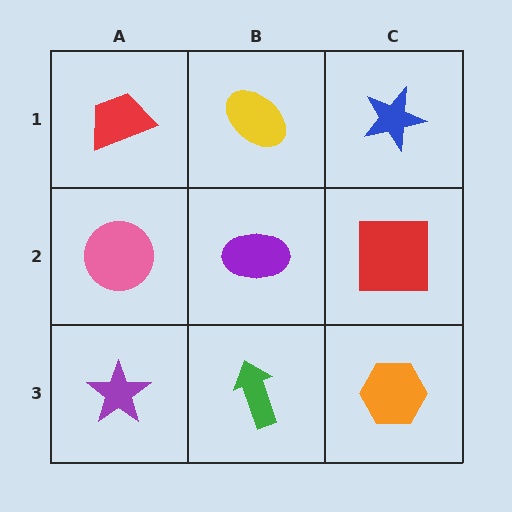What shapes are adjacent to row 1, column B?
A purple ellipse (row 2, column B), a red trapezoid (row 1, column A), a blue star (row 1, column C).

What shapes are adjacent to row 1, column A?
A pink circle (row 2, column A), a yellow ellipse (row 1, column B).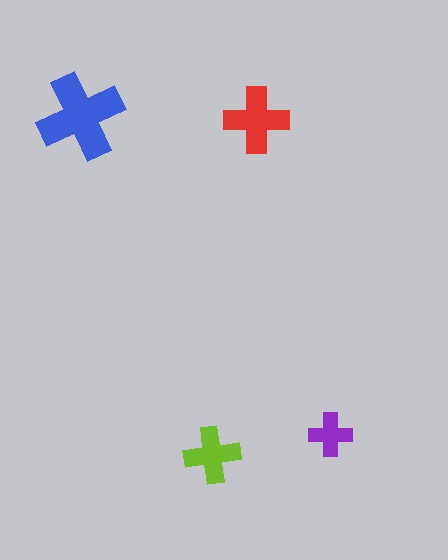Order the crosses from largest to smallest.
the blue one, the red one, the lime one, the purple one.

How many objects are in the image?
There are 4 objects in the image.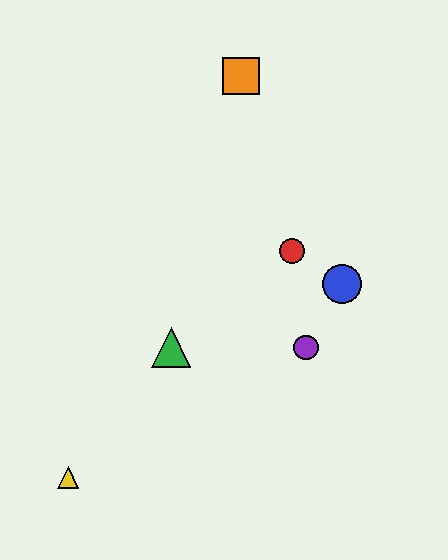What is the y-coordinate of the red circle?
The red circle is at y≈251.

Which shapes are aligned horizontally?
The green triangle, the purple circle are aligned horizontally.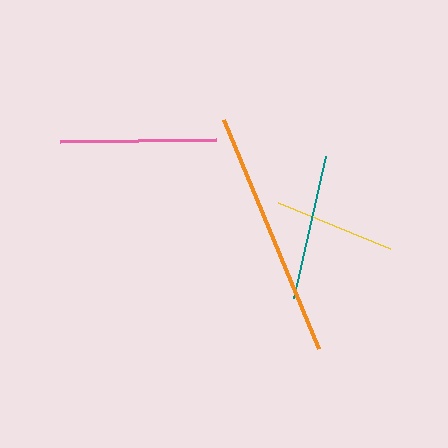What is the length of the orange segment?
The orange segment is approximately 248 pixels long.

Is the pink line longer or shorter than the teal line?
The pink line is longer than the teal line.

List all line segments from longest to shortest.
From longest to shortest: orange, pink, teal, yellow.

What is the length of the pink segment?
The pink segment is approximately 156 pixels long.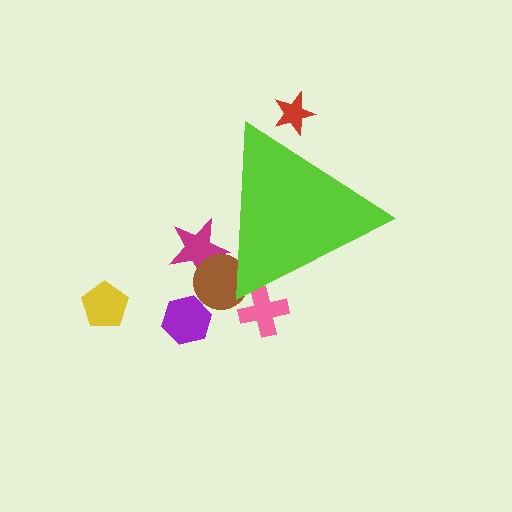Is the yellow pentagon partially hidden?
No, the yellow pentagon is fully visible.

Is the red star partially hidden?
Yes, the red star is partially hidden behind the lime triangle.